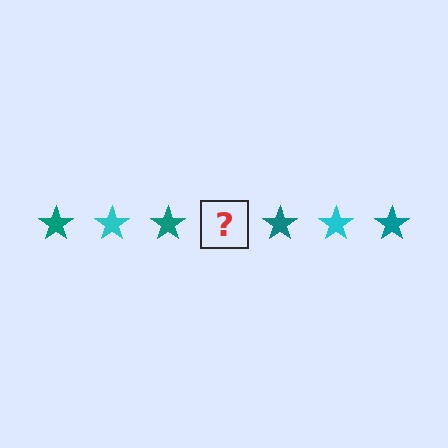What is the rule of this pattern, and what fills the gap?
The rule is that the pattern cycles through teal, cyan stars. The gap should be filled with a cyan star.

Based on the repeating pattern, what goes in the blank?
The blank should be a cyan star.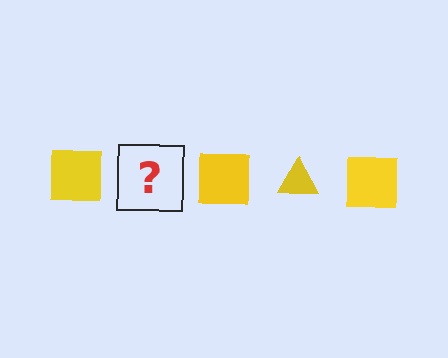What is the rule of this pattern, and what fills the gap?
The rule is that the pattern cycles through square, triangle shapes in yellow. The gap should be filled with a yellow triangle.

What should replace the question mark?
The question mark should be replaced with a yellow triangle.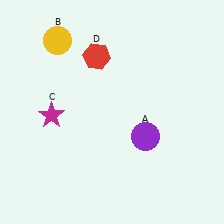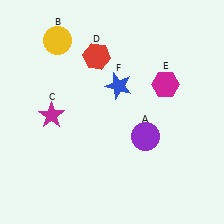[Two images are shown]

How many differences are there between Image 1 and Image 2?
There are 2 differences between the two images.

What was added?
A magenta hexagon (E), a blue star (F) were added in Image 2.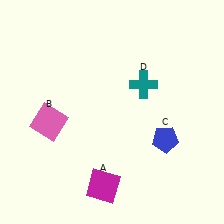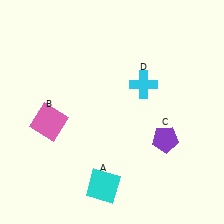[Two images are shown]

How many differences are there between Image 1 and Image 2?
There are 3 differences between the two images.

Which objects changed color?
A changed from magenta to cyan. C changed from blue to purple. D changed from teal to cyan.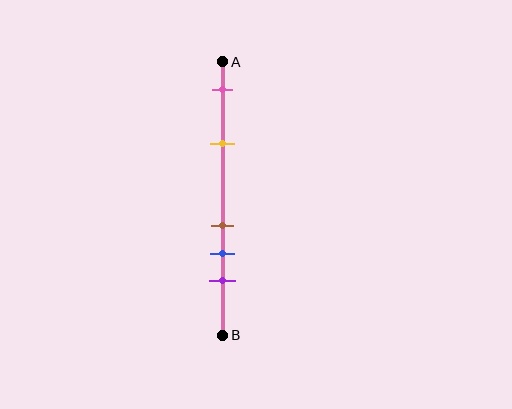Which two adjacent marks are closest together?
The brown and blue marks are the closest adjacent pair.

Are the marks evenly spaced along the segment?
No, the marks are not evenly spaced.